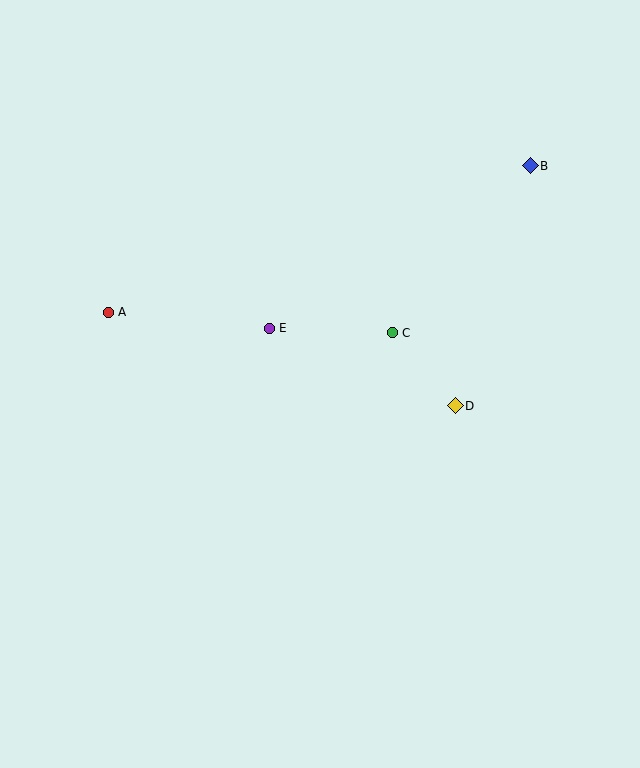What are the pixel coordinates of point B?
Point B is at (530, 166).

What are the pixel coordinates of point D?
Point D is at (455, 406).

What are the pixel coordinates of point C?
Point C is at (392, 333).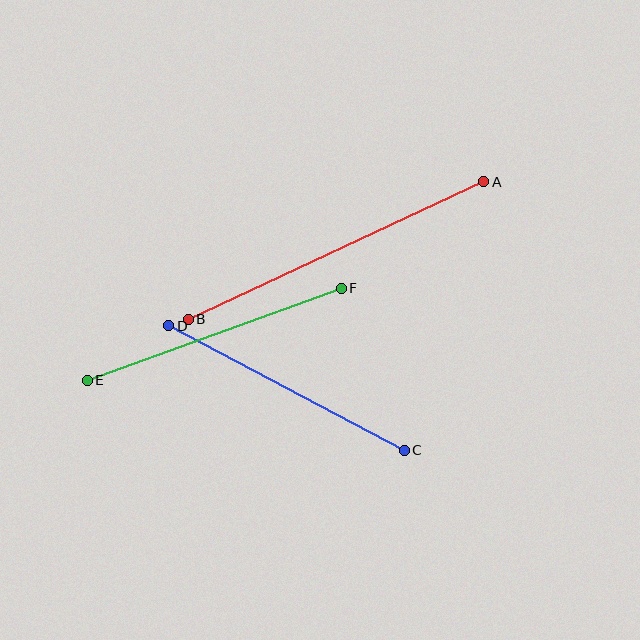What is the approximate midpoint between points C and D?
The midpoint is at approximately (287, 388) pixels.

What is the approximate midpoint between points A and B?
The midpoint is at approximately (336, 251) pixels.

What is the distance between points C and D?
The distance is approximately 266 pixels.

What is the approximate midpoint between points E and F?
The midpoint is at approximately (214, 334) pixels.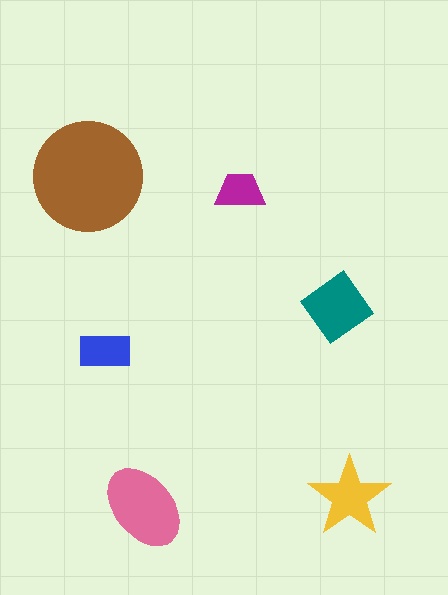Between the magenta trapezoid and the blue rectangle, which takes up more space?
The blue rectangle.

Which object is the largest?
The brown circle.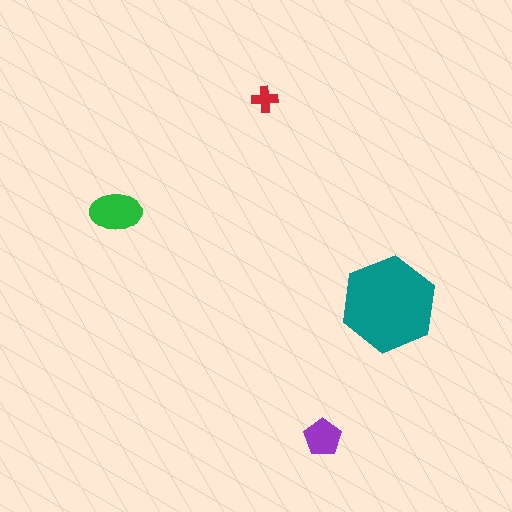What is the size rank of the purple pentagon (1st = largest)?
3rd.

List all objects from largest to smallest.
The teal hexagon, the green ellipse, the purple pentagon, the red cross.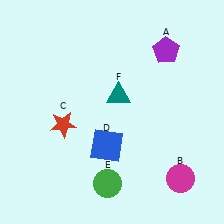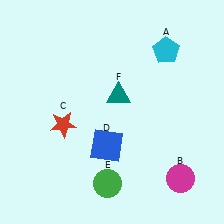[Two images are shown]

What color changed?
The pentagon (A) changed from purple in Image 1 to cyan in Image 2.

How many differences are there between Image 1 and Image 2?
There is 1 difference between the two images.